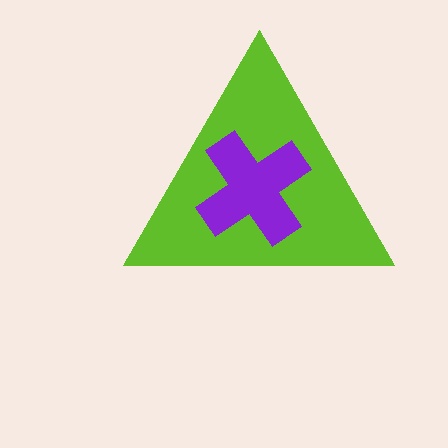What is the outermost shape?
The lime triangle.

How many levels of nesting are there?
2.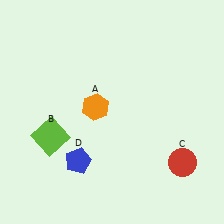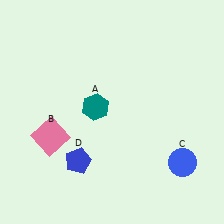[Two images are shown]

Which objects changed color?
A changed from orange to teal. B changed from lime to pink. C changed from red to blue.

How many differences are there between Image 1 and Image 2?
There are 3 differences between the two images.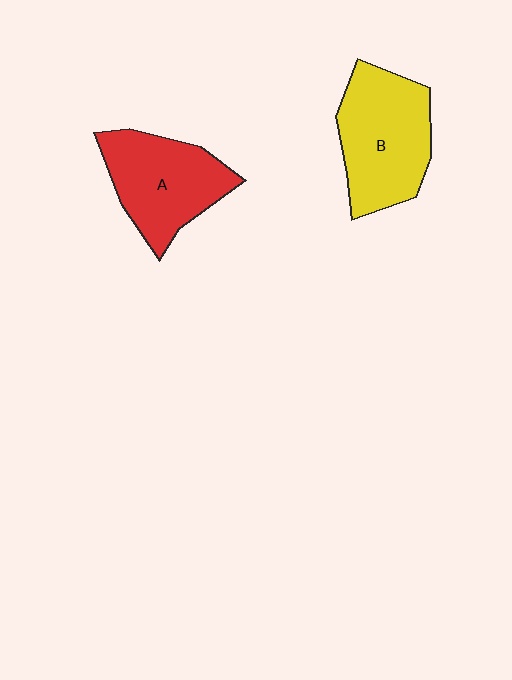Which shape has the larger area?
Shape B (yellow).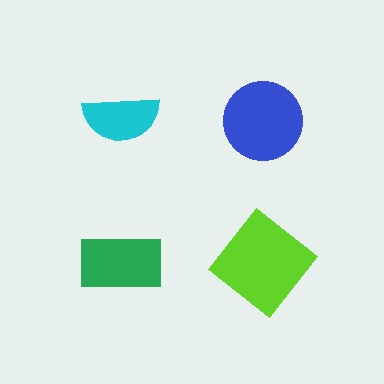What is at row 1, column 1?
A cyan semicircle.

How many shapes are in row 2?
2 shapes.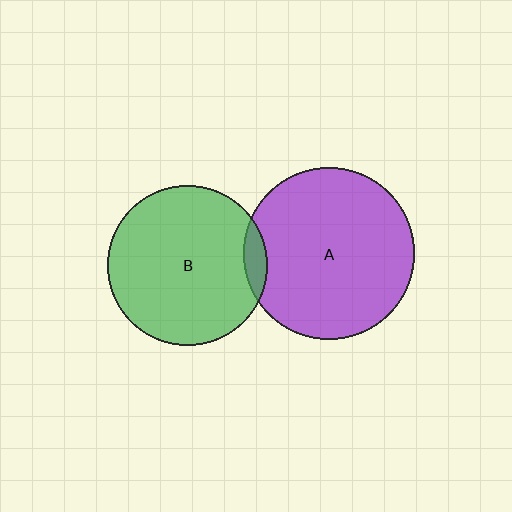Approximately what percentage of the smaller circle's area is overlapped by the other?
Approximately 5%.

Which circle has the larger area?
Circle A (purple).